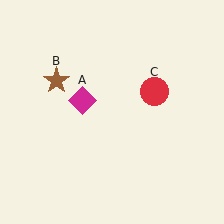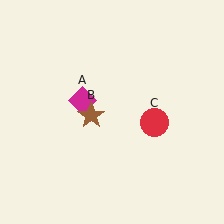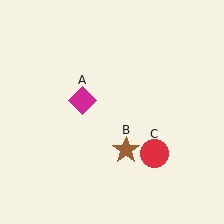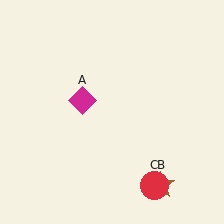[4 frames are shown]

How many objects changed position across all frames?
2 objects changed position: brown star (object B), red circle (object C).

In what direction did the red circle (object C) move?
The red circle (object C) moved down.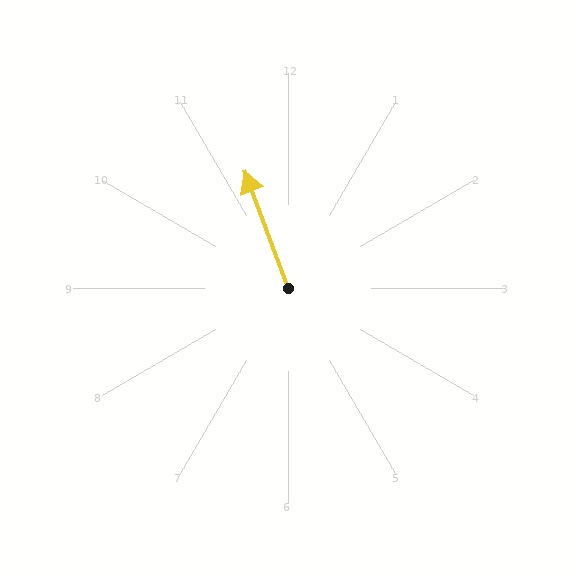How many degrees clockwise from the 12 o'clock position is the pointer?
Approximately 340 degrees.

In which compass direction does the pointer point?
North.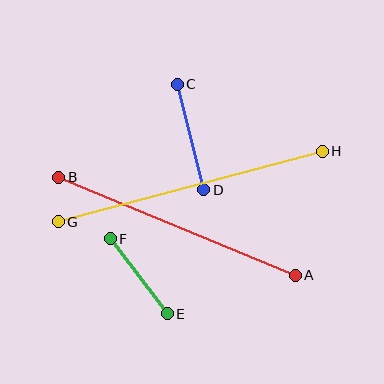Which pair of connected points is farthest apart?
Points G and H are farthest apart.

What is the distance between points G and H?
The distance is approximately 273 pixels.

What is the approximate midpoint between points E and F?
The midpoint is at approximately (139, 276) pixels.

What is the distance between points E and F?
The distance is approximately 94 pixels.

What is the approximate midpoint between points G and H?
The midpoint is at approximately (190, 187) pixels.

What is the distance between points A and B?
The distance is approximately 256 pixels.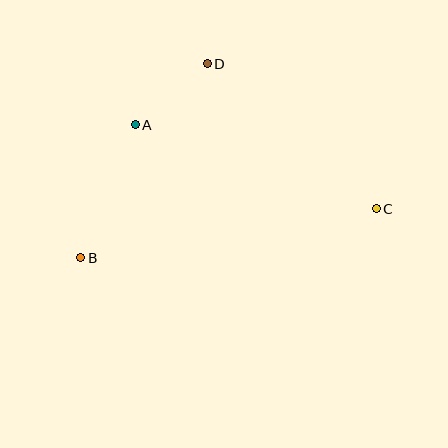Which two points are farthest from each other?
Points B and C are farthest from each other.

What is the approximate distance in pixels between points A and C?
The distance between A and C is approximately 255 pixels.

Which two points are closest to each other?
Points A and D are closest to each other.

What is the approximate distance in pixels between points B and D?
The distance between B and D is approximately 232 pixels.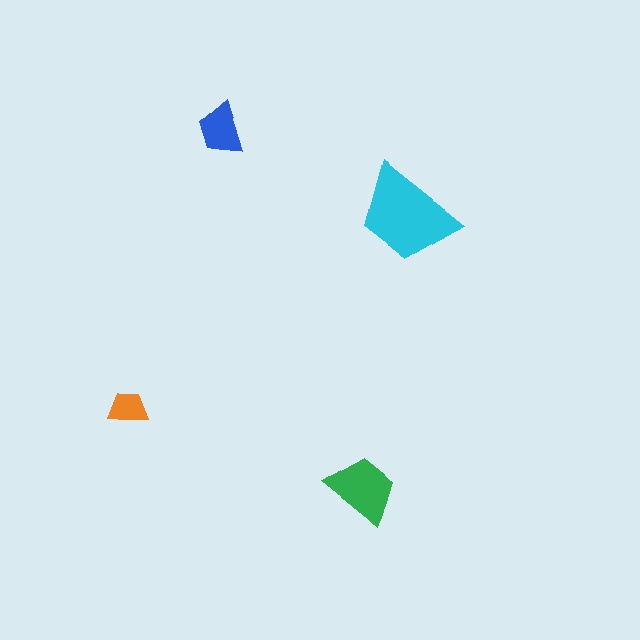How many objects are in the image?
There are 4 objects in the image.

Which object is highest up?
The blue trapezoid is topmost.